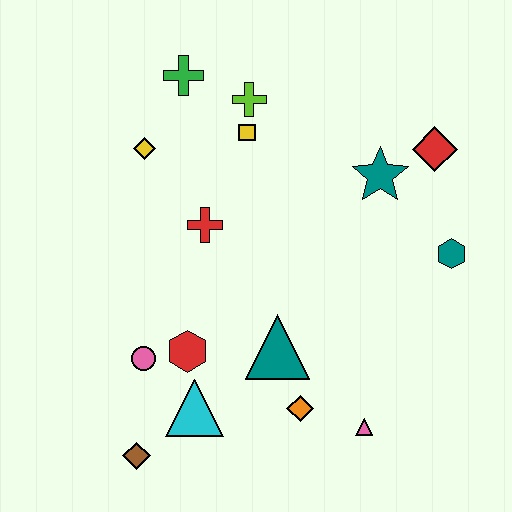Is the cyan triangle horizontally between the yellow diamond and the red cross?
Yes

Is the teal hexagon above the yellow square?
No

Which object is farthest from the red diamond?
The brown diamond is farthest from the red diamond.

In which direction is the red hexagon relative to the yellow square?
The red hexagon is below the yellow square.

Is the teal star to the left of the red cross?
No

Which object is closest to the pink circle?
The red hexagon is closest to the pink circle.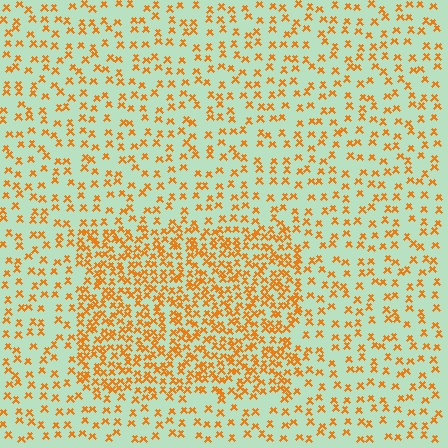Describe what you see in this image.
The image contains small orange elements arranged at two different densities. A rectangle-shaped region is visible where the elements are more densely packed than the surrounding area.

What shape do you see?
I see a rectangle.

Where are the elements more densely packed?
The elements are more densely packed inside the rectangle boundary.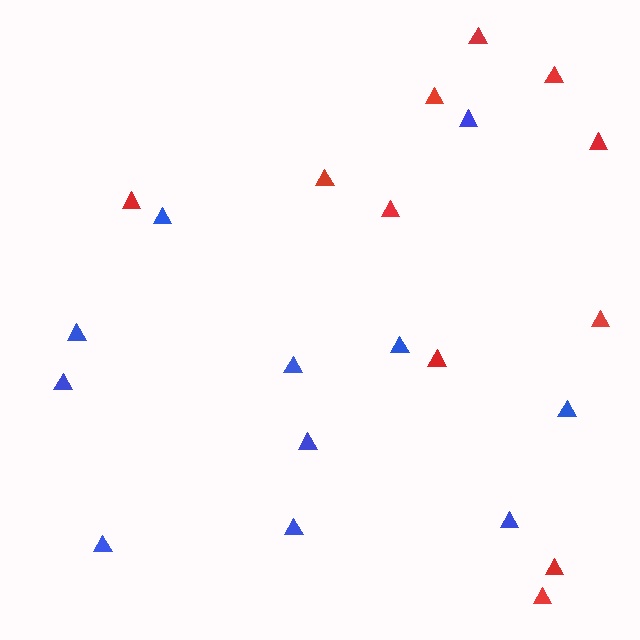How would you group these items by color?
There are 2 groups: one group of blue triangles (11) and one group of red triangles (11).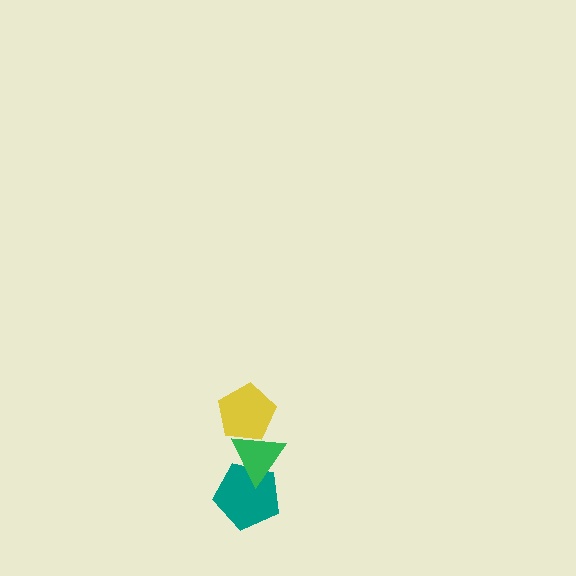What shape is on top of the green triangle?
The yellow pentagon is on top of the green triangle.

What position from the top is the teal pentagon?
The teal pentagon is 3rd from the top.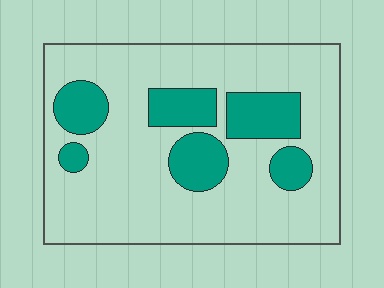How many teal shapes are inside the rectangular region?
6.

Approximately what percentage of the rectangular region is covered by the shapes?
Approximately 25%.